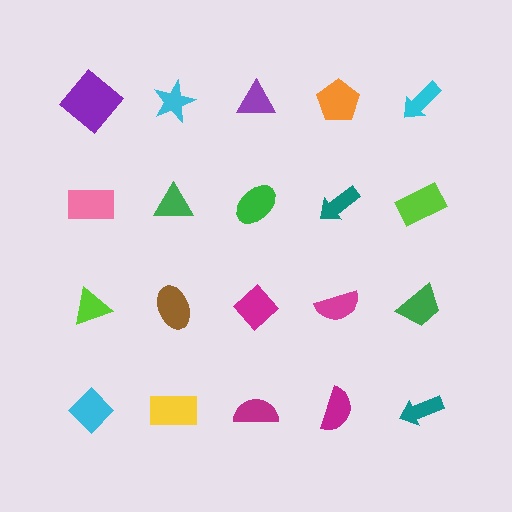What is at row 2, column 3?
A green ellipse.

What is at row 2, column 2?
A green triangle.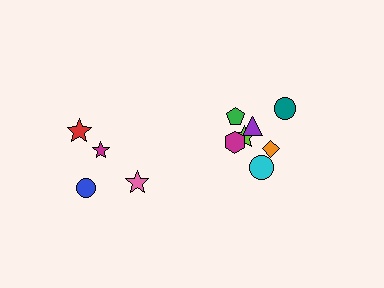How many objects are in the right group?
There are 7 objects.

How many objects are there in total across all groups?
There are 11 objects.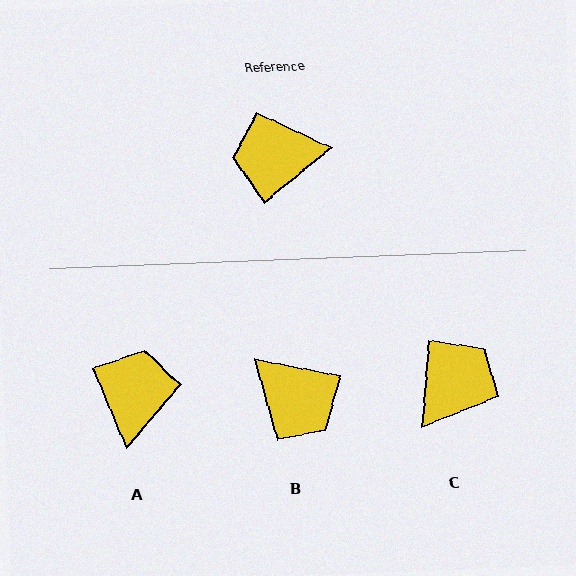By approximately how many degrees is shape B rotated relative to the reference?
Approximately 130 degrees counter-clockwise.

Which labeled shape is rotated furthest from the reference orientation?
C, about 134 degrees away.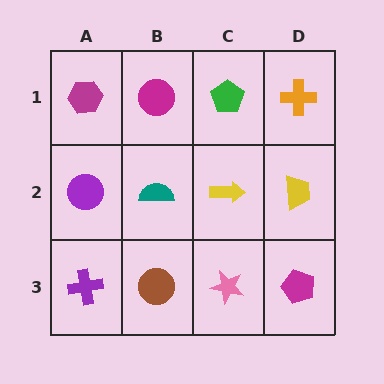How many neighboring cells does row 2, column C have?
4.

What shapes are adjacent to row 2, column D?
An orange cross (row 1, column D), a magenta pentagon (row 3, column D), a yellow arrow (row 2, column C).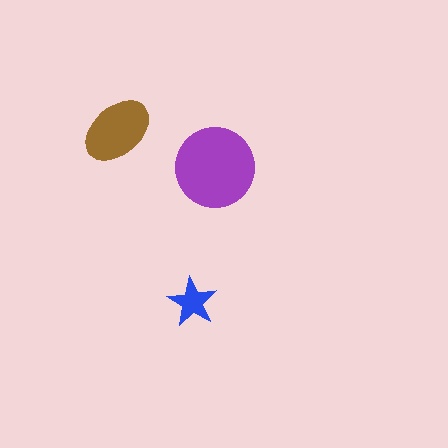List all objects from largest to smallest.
The purple circle, the brown ellipse, the blue star.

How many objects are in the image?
There are 3 objects in the image.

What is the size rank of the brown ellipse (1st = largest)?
2nd.